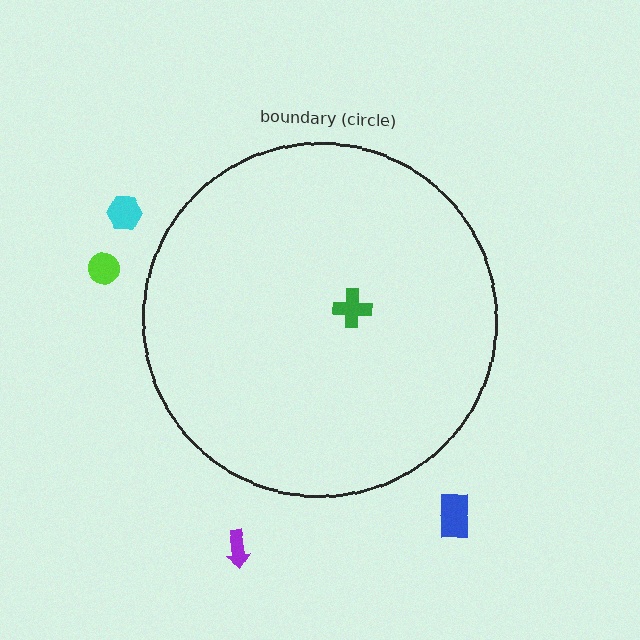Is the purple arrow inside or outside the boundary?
Outside.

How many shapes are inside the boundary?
1 inside, 4 outside.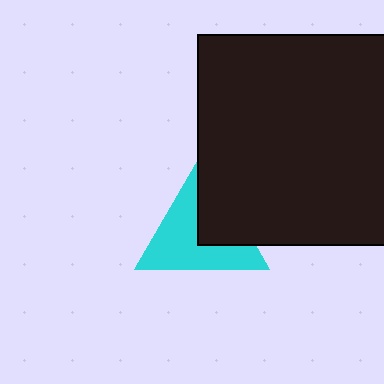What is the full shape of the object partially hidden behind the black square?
The partially hidden object is a cyan triangle.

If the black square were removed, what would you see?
You would see the complete cyan triangle.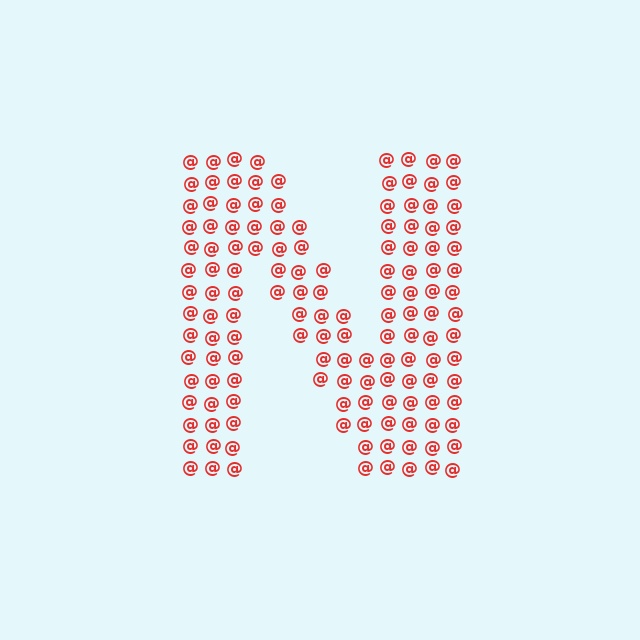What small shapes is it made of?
It is made of small at signs.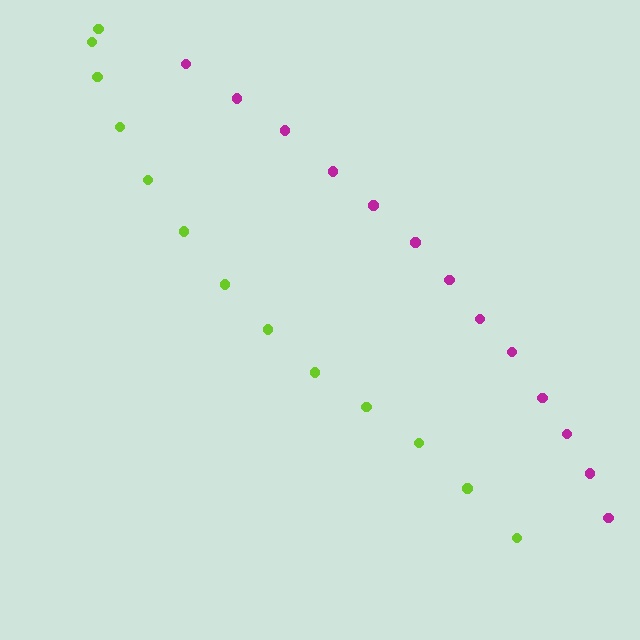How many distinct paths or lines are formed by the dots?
There are 2 distinct paths.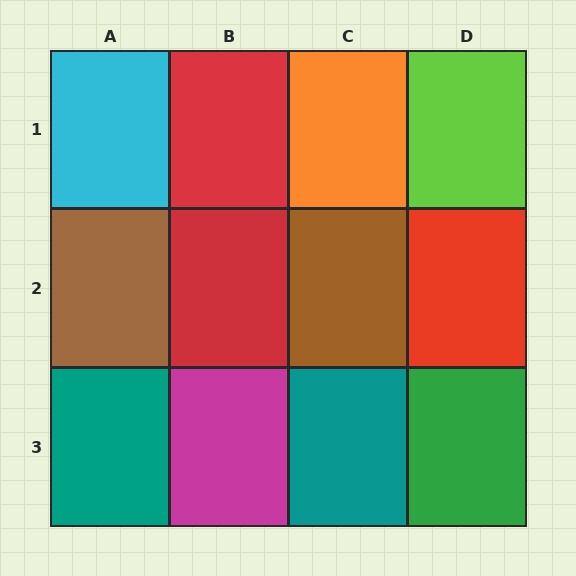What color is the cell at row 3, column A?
Teal.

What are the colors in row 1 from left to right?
Cyan, red, orange, lime.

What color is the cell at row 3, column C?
Teal.